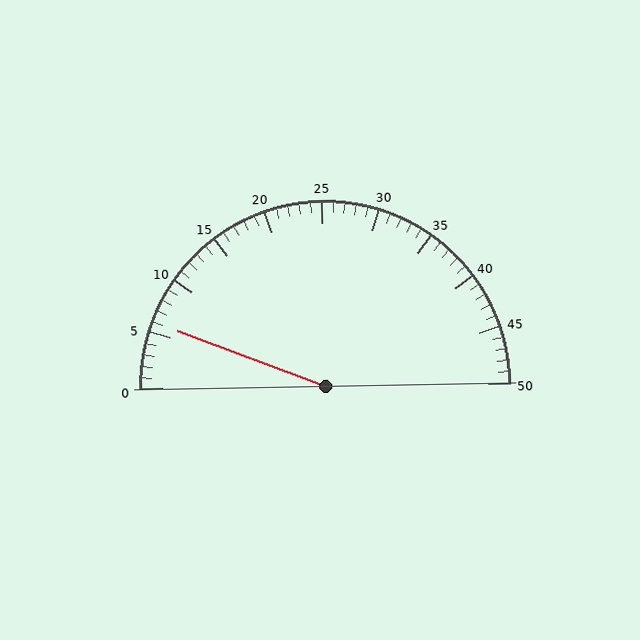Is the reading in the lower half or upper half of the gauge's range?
The reading is in the lower half of the range (0 to 50).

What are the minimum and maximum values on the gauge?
The gauge ranges from 0 to 50.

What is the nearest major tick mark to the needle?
The nearest major tick mark is 5.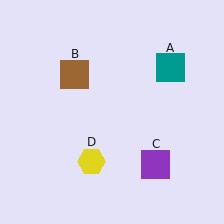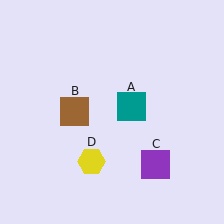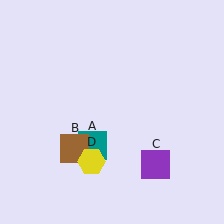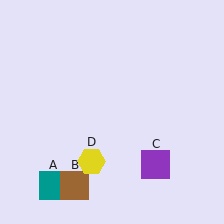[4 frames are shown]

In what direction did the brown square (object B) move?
The brown square (object B) moved down.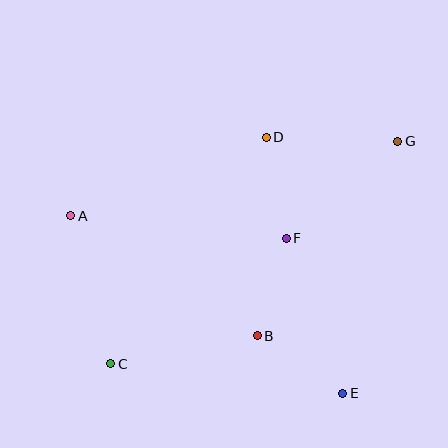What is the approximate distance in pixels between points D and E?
The distance between D and E is approximately 268 pixels.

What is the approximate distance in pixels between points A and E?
The distance between A and E is approximately 325 pixels.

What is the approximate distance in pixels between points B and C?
The distance between B and C is approximately 149 pixels.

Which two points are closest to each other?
Points B and F are closest to each other.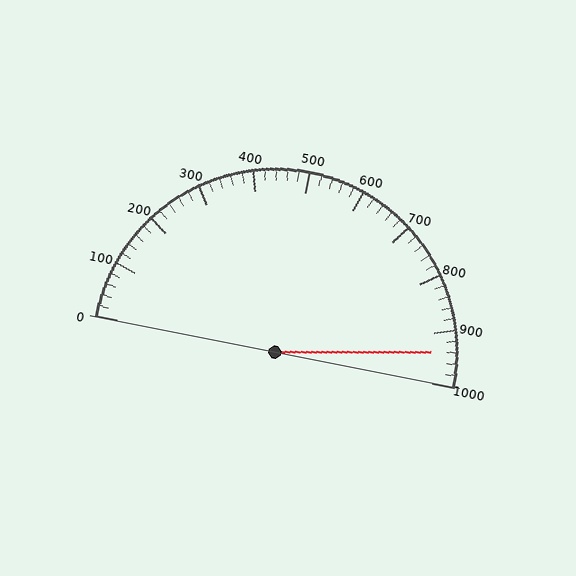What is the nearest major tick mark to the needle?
The nearest major tick mark is 900.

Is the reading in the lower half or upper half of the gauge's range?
The reading is in the upper half of the range (0 to 1000).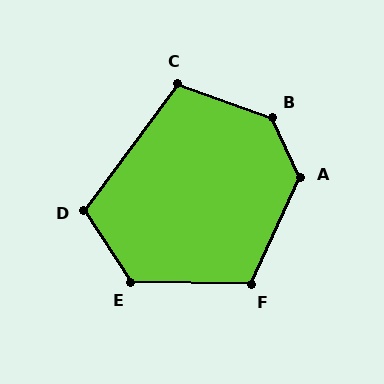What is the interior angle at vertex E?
Approximately 123 degrees (obtuse).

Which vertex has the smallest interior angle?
C, at approximately 107 degrees.